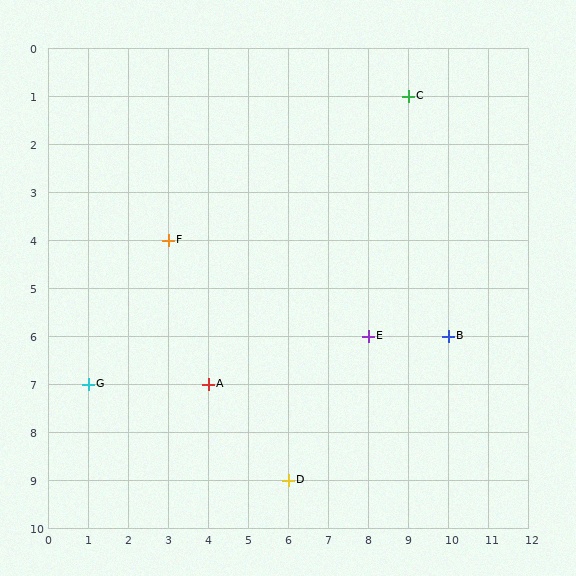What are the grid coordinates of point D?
Point D is at grid coordinates (6, 9).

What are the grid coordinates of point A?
Point A is at grid coordinates (4, 7).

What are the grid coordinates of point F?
Point F is at grid coordinates (3, 4).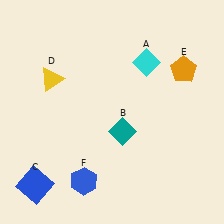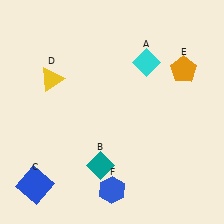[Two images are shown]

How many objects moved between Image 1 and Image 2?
2 objects moved between the two images.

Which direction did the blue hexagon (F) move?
The blue hexagon (F) moved right.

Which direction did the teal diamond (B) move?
The teal diamond (B) moved down.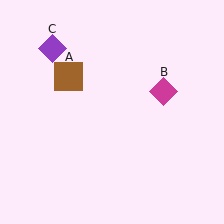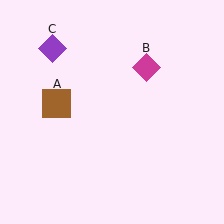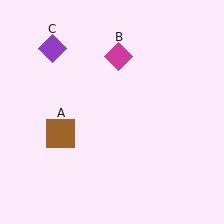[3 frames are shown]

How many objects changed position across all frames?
2 objects changed position: brown square (object A), magenta diamond (object B).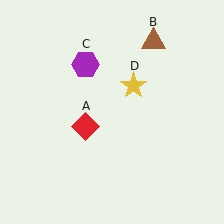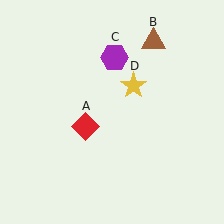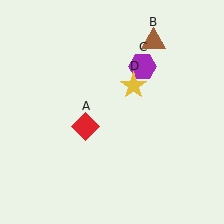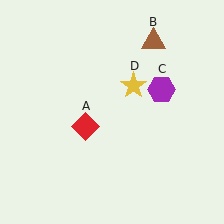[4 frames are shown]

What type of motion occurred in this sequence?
The purple hexagon (object C) rotated clockwise around the center of the scene.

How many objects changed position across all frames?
1 object changed position: purple hexagon (object C).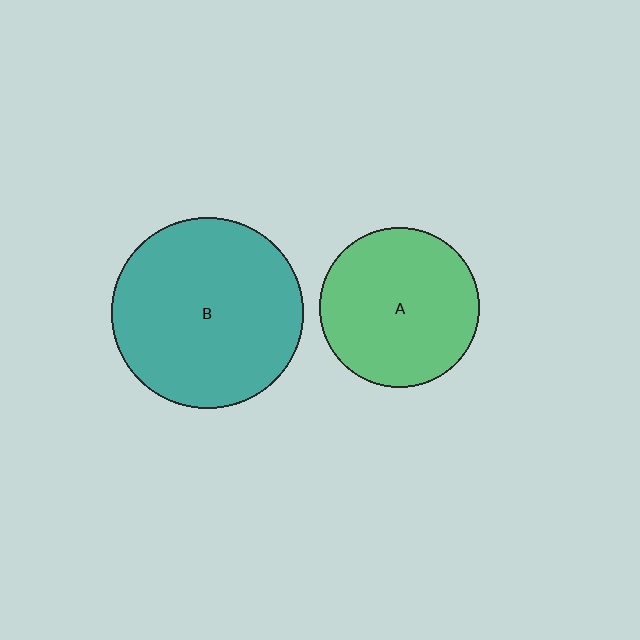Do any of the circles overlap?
No, none of the circles overlap.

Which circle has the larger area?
Circle B (teal).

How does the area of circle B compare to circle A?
Approximately 1.4 times.